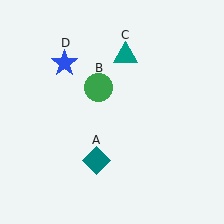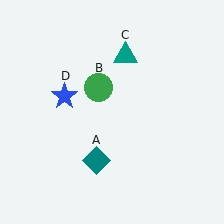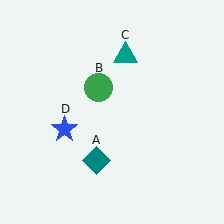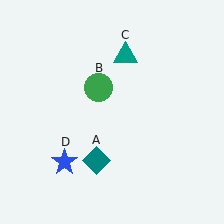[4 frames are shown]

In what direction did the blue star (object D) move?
The blue star (object D) moved down.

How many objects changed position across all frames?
1 object changed position: blue star (object D).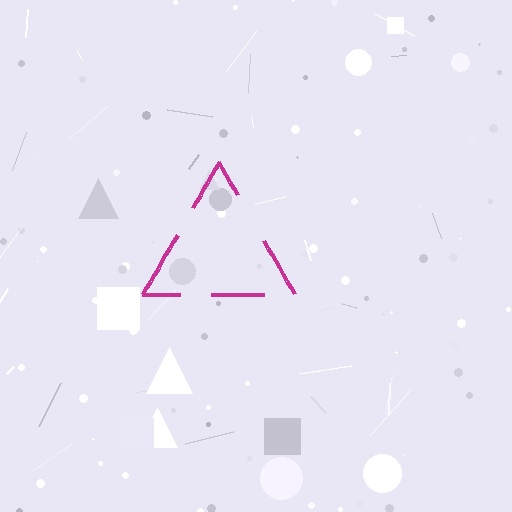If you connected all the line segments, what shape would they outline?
They would outline a triangle.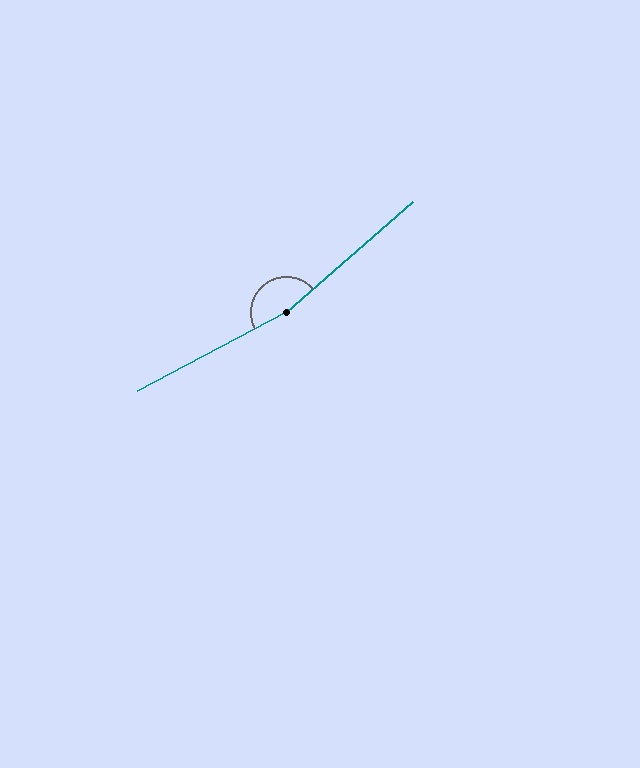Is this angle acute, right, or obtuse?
It is obtuse.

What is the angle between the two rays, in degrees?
Approximately 167 degrees.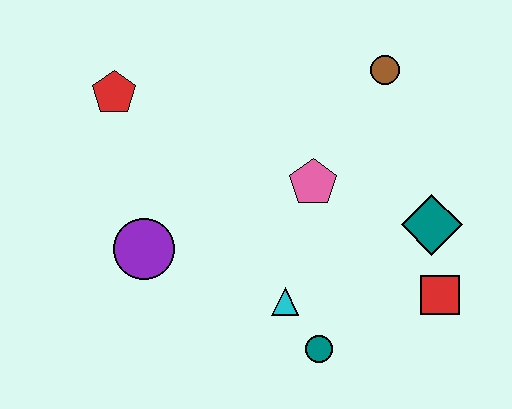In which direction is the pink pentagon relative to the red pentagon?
The pink pentagon is to the right of the red pentagon.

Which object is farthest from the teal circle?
The red pentagon is farthest from the teal circle.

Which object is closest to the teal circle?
The cyan triangle is closest to the teal circle.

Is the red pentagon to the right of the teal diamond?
No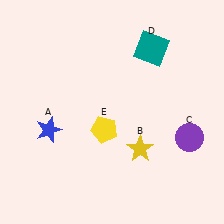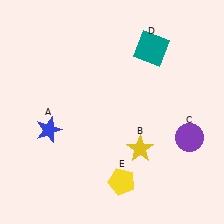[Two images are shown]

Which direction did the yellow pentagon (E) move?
The yellow pentagon (E) moved down.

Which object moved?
The yellow pentagon (E) moved down.